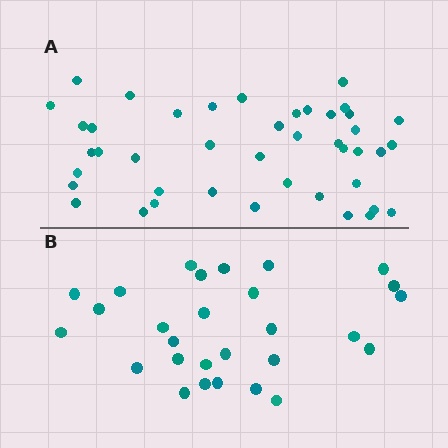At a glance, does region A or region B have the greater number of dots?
Region A (the top region) has more dots.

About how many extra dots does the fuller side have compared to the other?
Region A has approximately 15 more dots than region B.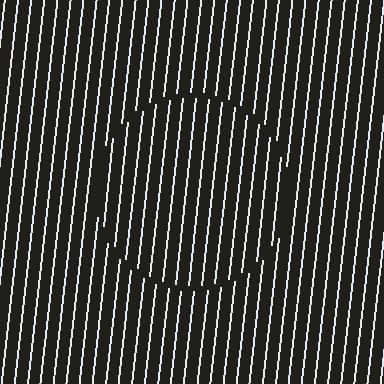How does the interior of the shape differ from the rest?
The interior of the shape contains the same grating, shifted by half a period — the contour is defined by the phase discontinuity where line-ends from the inner and outer gratings abut.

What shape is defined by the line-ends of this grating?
An illusory circle. The interior of the shape contains the same grating, shifted by half a period — the contour is defined by the phase discontinuity where line-ends from the inner and outer gratings abut.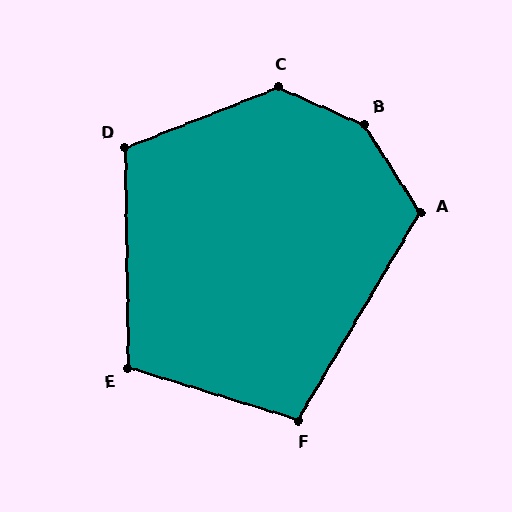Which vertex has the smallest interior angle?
F, at approximately 103 degrees.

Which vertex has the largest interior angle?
B, at approximately 146 degrees.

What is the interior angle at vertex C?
Approximately 135 degrees (obtuse).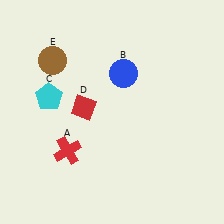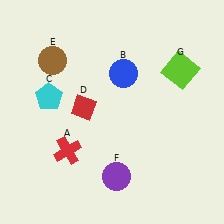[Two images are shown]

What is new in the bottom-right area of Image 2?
A purple circle (F) was added in the bottom-right area of Image 2.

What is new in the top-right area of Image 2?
A lime square (G) was added in the top-right area of Image 2.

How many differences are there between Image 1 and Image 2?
There are 2 differences between the two images.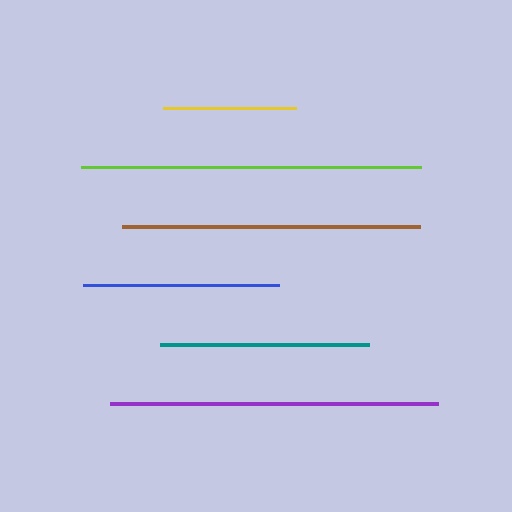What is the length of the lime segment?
The lime segment is approximately 340 pixels long.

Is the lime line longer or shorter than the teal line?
The lime line is longer than the teal line.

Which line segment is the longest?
The lime line is the longest at approximately 340 pixels.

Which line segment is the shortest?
The yellow line is the shortest at approximately 133 pixels.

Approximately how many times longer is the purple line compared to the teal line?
The purple line is approximately 1.6 times the length of the teal line.